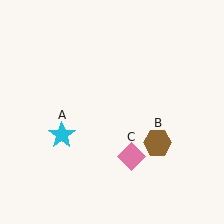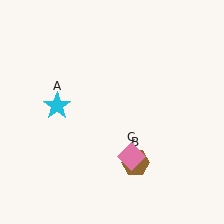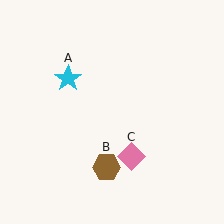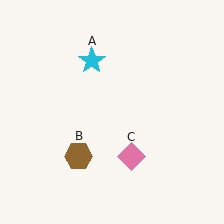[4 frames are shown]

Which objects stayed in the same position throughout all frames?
Pink diamond (object C) remained stationary.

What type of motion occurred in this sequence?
The cyan star (object A), brown hexagon (object B) rotated clockwise around the center of the scene.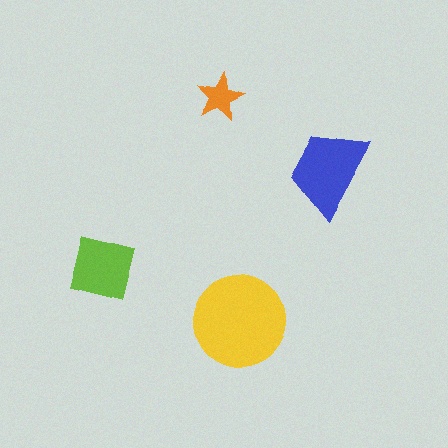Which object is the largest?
The yellow circle.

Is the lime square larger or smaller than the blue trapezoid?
Smaller.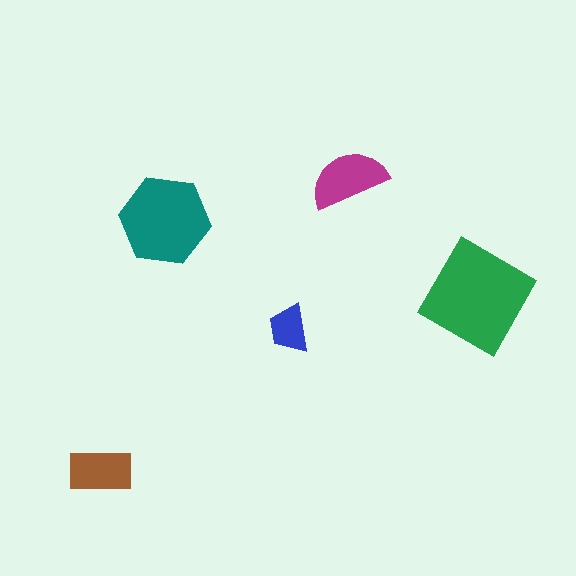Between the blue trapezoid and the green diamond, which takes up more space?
The green diamond.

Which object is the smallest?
The blue trapezoid.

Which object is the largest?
The green diamond.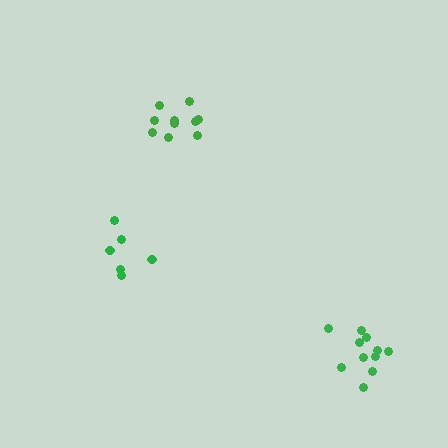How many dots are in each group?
Group 1: 10 dots, Group 2: 6 dots, Group 3: 11 dots (27 total).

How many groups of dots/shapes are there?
There are 3 groups.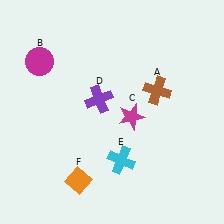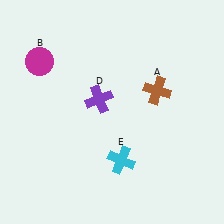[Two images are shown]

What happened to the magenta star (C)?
The magenta star (C) was removed in Image 2. It was in the bottom-right area of Image 1.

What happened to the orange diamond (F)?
The orange diamond (F) was removed in Image 2. It was in the bottom-left area of Image 1.